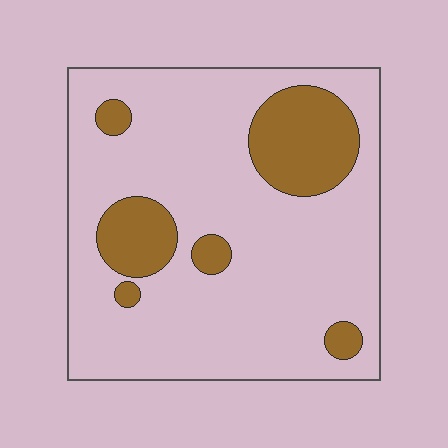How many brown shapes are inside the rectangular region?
6.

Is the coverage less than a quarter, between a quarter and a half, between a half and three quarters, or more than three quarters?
Less than a quarter.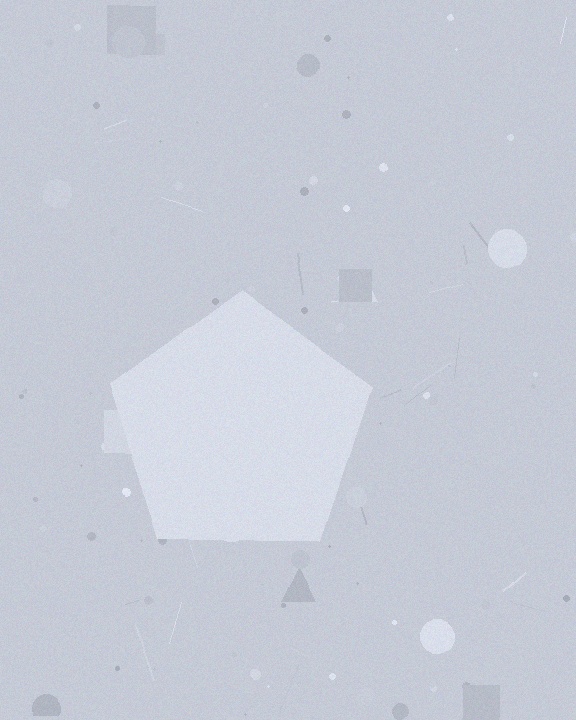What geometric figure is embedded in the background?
A pentagon is embedded in the background.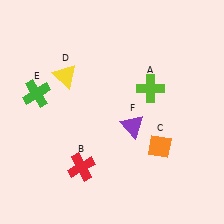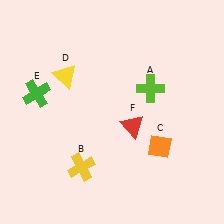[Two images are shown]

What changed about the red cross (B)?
In Image 1, B is red. In Image 2, it changed to yellow.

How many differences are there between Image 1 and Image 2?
There are 2 differences between the two images.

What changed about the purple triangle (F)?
In Image 1, F is purple. In Image 2, it changed to red.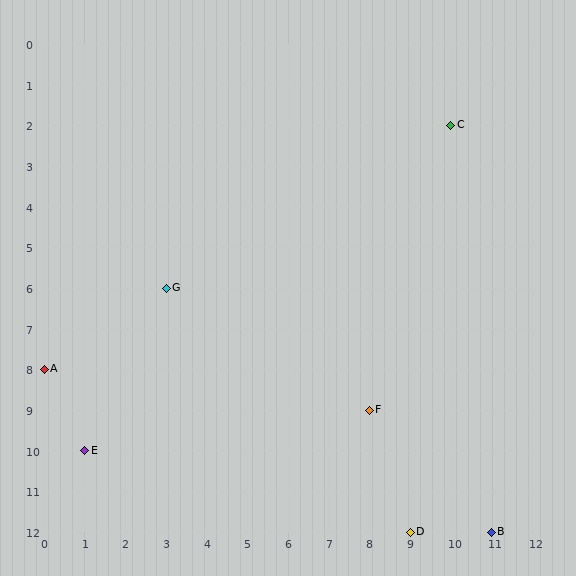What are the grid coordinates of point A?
Point A is at grid coordinates (0, 8).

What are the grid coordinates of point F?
Point F is at grid coordinates (8, 9).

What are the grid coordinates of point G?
Point G is at grid coordinates (3, 6).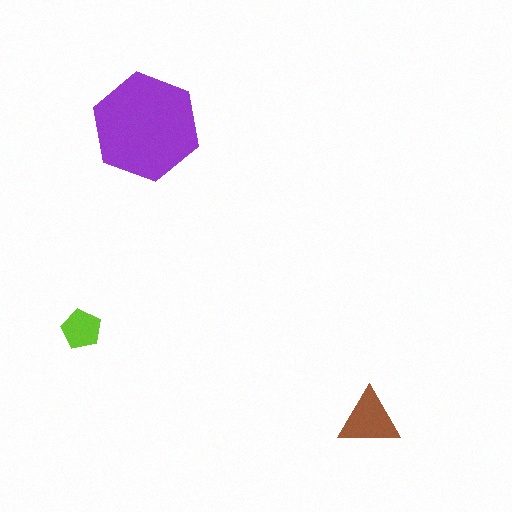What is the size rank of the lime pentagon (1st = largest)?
3rd.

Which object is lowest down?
The brown triangle is bottommost.